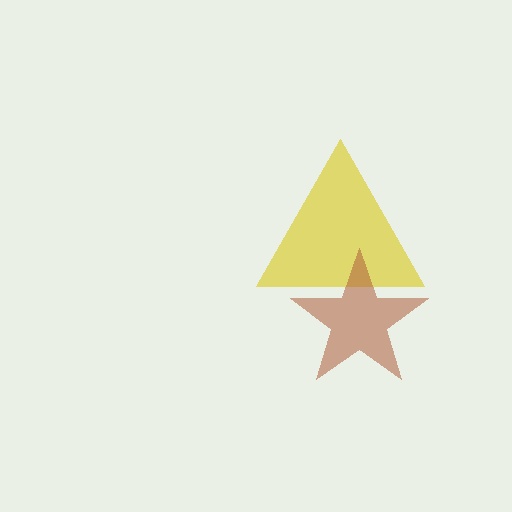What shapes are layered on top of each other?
The layered shapes are: a yellow triangle, a brown star.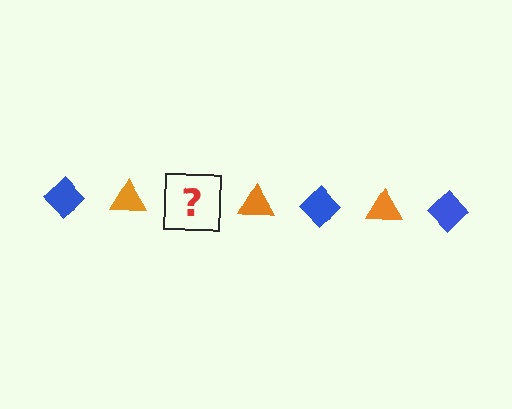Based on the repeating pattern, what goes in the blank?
The blank should be a blue diamond.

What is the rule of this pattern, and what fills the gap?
The rule is that the pattern alternates between blue diamond and orange triangle. The gap should be filled with a blue diamond.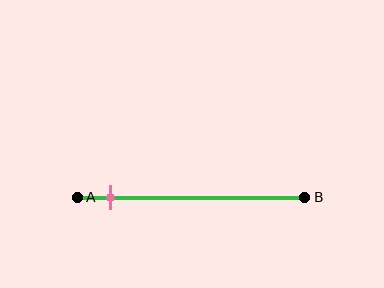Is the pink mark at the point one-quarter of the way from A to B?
No, the mark is at about 15% from A, not at the 25% one-quarter point.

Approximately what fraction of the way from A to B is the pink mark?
The pink mark is approximately 15% of the way from A to B.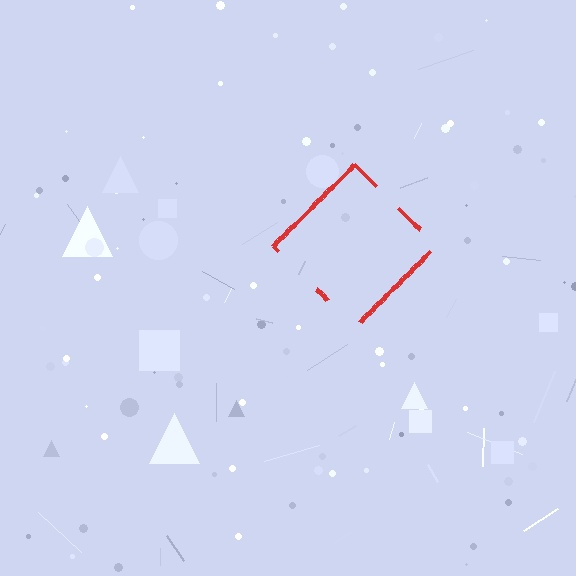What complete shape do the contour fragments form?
The contour fragments form a diamond.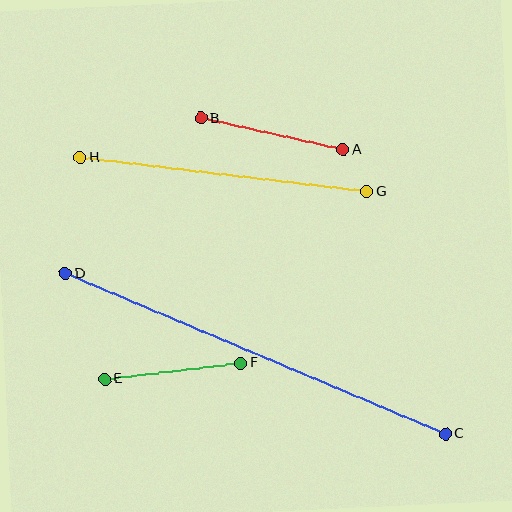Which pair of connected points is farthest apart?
Points C and D are farthest apart.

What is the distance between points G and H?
The distance is approximately 289 pixels.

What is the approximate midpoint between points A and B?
The midpoint is at approximately (272, 134) pixels.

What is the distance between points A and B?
The distance is approximately 146 pixels.